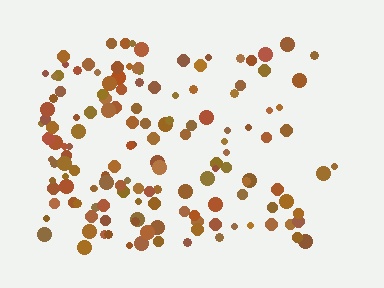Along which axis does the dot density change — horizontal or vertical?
Horizontal.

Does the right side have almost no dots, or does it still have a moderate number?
Still a moderate number, just noticeably fewer than the left.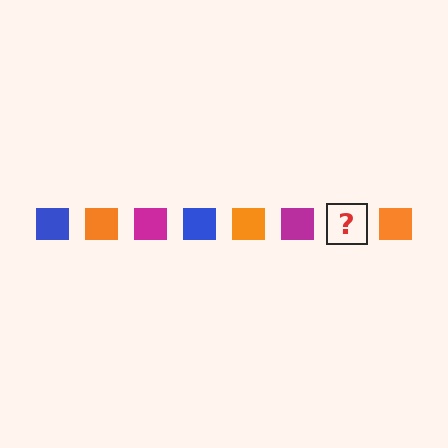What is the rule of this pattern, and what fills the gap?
The rule is that the pattern cycles through blue, orange, magenta squares. The gap should be filled with a blue square.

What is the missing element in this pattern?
The missing element is a blue square.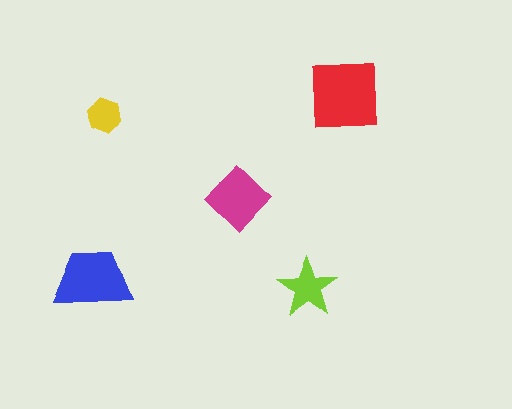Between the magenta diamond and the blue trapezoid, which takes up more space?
The blue trapezoid.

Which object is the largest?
The red square.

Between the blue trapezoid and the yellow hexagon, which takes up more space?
The blue trapezoid.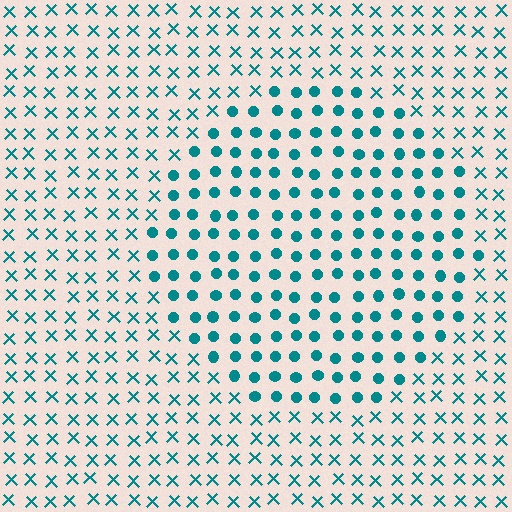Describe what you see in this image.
The image is filled with small teal elements arranged in a uniform grid. A circle-shaped region contains circles, while the surrounding area contains X marks. The boundary is defined purely by the change in element shape.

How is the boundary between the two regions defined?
The boundary is defined by a change in element shape: circles inside vs. X marks outside. All elements share the same color and spacing.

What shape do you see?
I see a circle.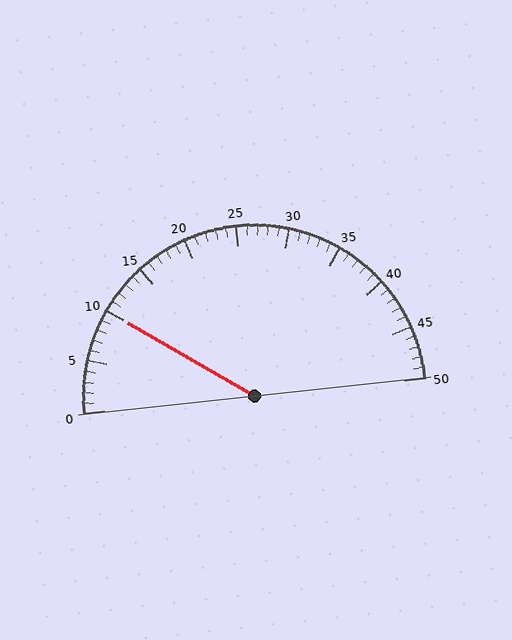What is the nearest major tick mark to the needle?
The nearest major tick mark is 10.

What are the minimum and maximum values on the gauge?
The gauge ranges from 0 to 50.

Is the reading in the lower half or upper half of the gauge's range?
The reading is in the lower half of the range (0 to 50).